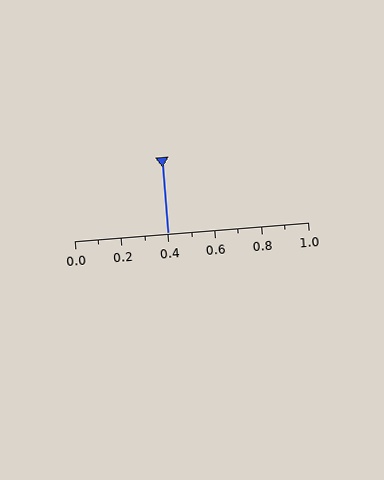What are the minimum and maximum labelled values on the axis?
The axis runs from 0.0 to 1.0.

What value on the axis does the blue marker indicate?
The marker indicates approximately 0.4.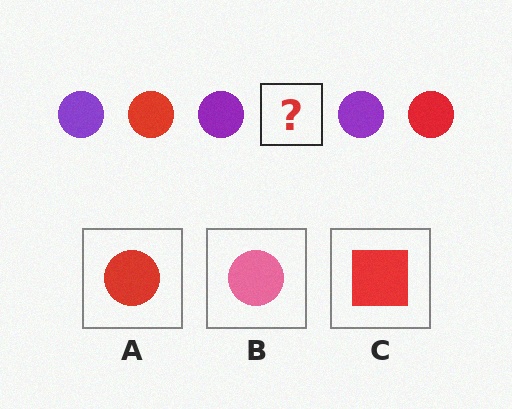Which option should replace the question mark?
Option A.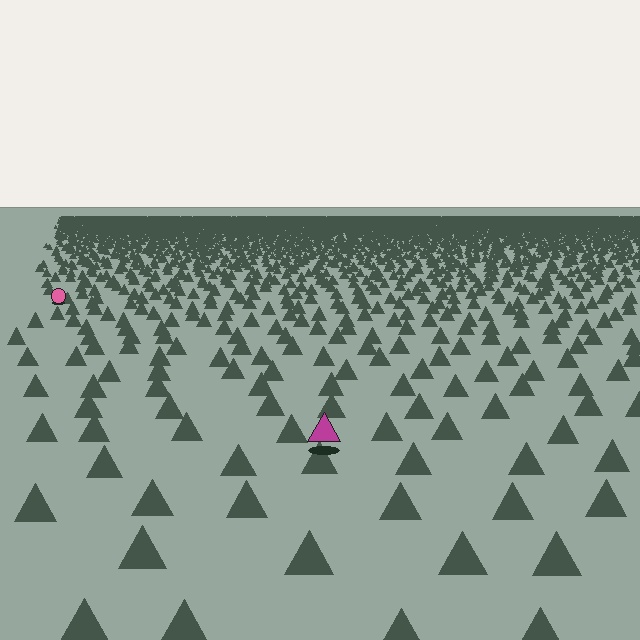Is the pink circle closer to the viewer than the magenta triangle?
No. The magenta triangle is closer — you can tell from the texture gradient: the ground texture is coarser near it.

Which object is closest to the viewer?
The magenta triangle is closest. The texture marks near it are larger and more spread out.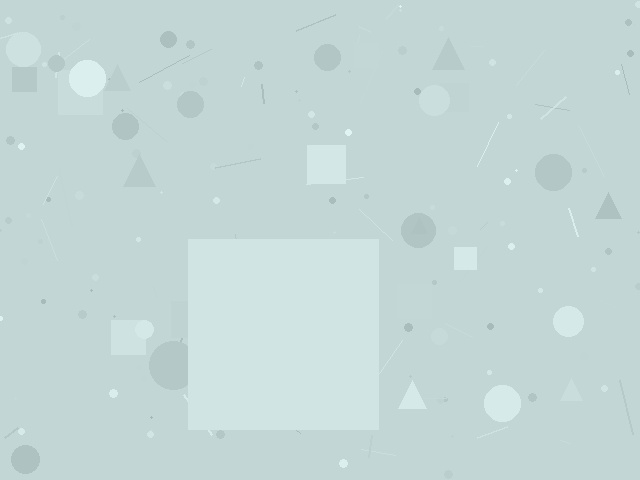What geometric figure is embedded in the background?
A square is embedded in the background.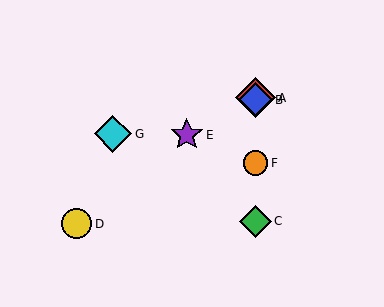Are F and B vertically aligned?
Yes, both are at x≈255.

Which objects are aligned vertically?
Objects A, B, C, F are aligned vertically.